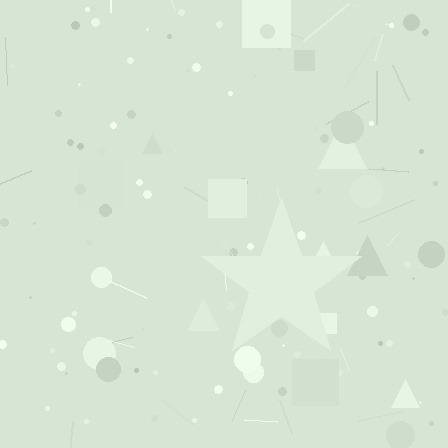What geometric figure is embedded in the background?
A star is embedded in the background.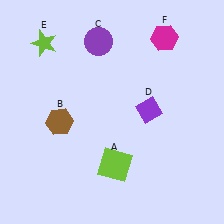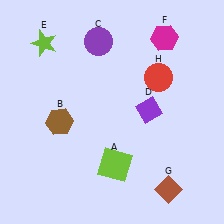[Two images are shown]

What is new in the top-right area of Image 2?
A red circle (H) was added in the top-right area of Image 2.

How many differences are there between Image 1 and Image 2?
There are 2 differences between the two images.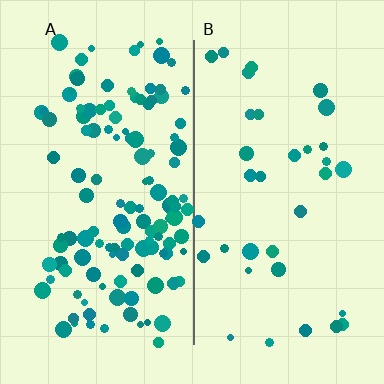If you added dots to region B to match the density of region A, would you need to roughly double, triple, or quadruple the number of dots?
Approximately quadruple.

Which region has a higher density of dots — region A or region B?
A (the left).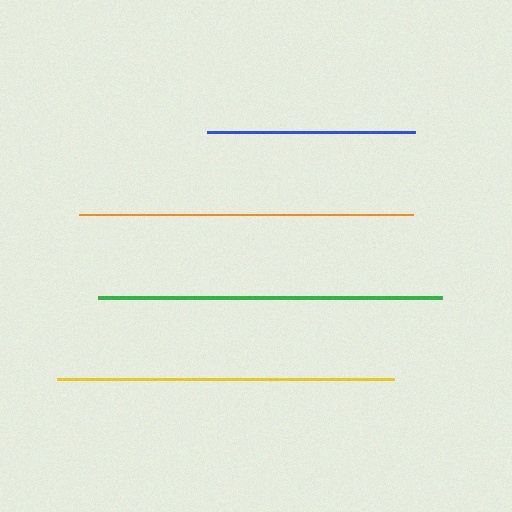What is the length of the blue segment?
The blue segment is approximately 207 pixels long.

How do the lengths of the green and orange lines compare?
The green and orange lines are approximately the same length.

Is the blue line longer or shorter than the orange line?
The orange line is longer than the blue line.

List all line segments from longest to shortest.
From longest to shortest: green, yellow, orange, blue.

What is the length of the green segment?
The green segment is approximately 345 pixels long.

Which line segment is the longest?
The green line is the longest at approximately 345 pixels.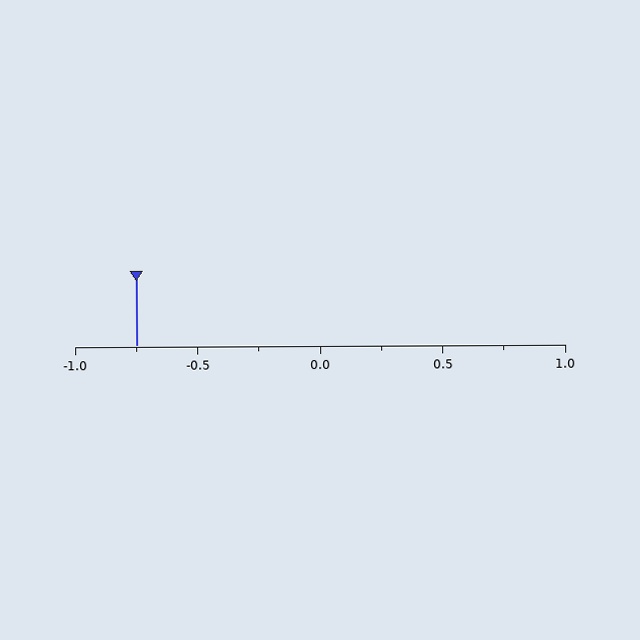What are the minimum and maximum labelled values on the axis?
The axis runs from -1.0 to 1.0.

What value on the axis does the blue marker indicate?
The marker indicates approximately -0.75.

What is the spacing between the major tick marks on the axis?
The major ticks are spaced 0.5 apart.